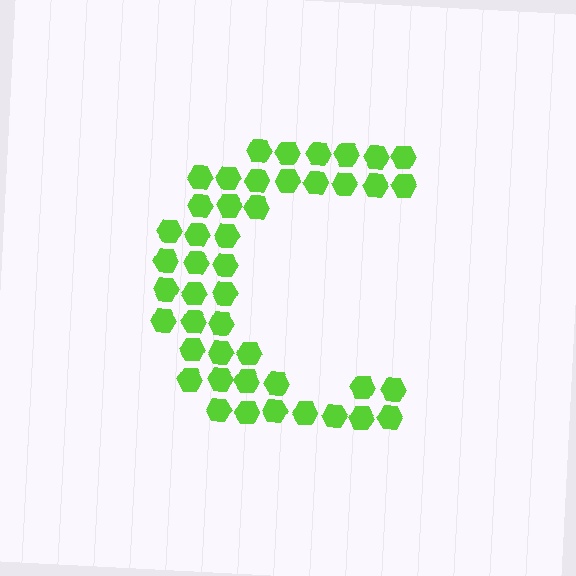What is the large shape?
The large shape is the letter C.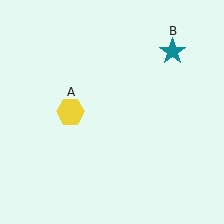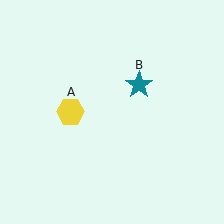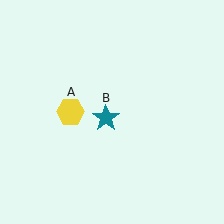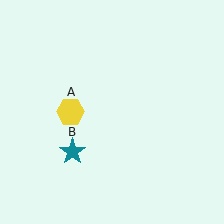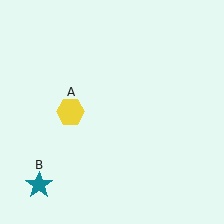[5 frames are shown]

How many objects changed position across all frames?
1 object changed position: teal star (object B).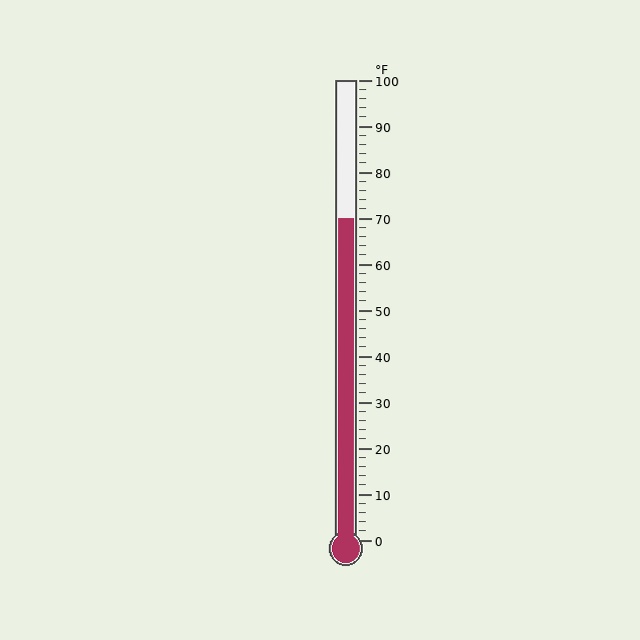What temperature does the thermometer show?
The thermometer shows approximately 70°F.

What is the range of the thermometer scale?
The thermometer scale ranges from 0°F to 100°F.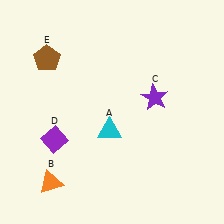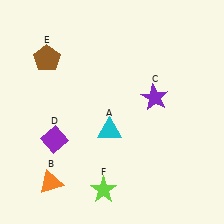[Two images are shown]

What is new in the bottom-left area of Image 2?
A lime star (F) was added in the bottom-left area of Image 2.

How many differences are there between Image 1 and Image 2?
There is 1 difference between the two images.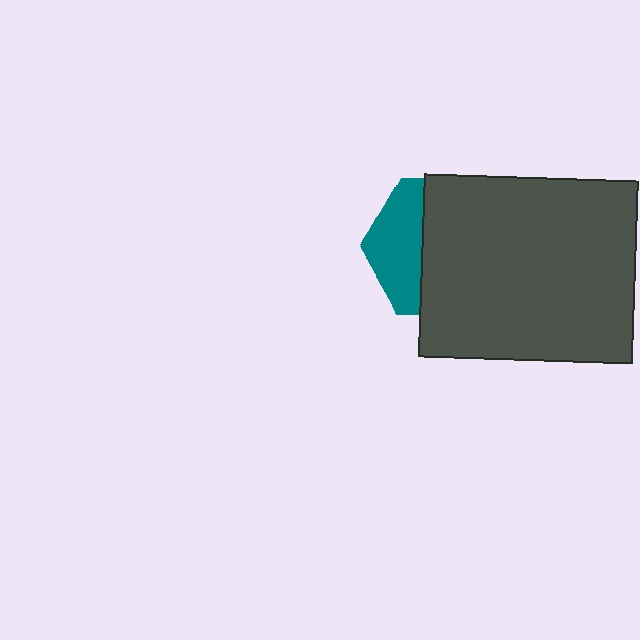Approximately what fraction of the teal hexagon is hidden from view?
Roughly 64% of the teal hexagon is hidden behind the dark gray rectangle.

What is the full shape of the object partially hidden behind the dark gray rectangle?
The partially hidden object is a teal hexagon.